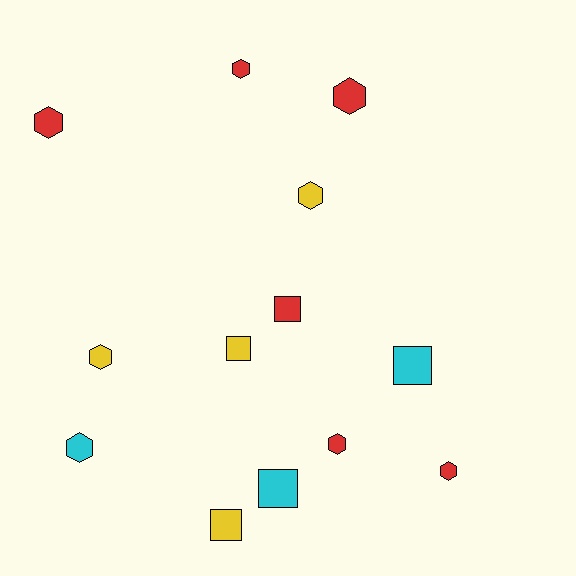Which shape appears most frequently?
Hexagon, with 8 objects.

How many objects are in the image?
There are 13 objects.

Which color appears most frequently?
Red, with 6 objects.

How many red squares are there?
There is 1 red square.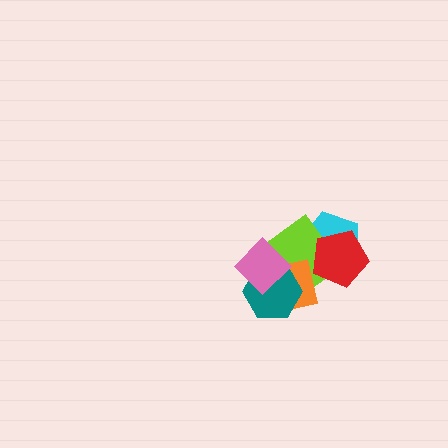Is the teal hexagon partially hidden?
Yes, it is partially covered by another shape.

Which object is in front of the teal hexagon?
The pink diamond is in front of the teal hexagon.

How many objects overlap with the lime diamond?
5 objects overlap with the lime diamond.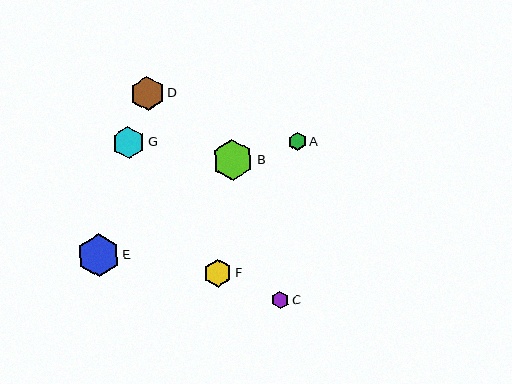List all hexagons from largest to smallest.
From largest to smallest: E, B, D, G, F, A, C.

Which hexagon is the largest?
Hexagon E is the largest with a size of approximately 42 pixels.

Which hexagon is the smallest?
Hexagon C is the smallest with a size of approximately 18 pixels.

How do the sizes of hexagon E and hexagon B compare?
Hexagon E and hexagon B are approximately the same size.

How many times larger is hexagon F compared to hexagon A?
Hexagon F is approximately 1.6 times the size of hexagon A.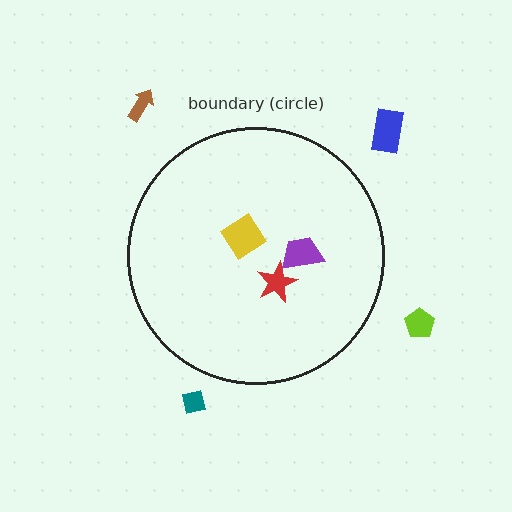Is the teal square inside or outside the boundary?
Outside.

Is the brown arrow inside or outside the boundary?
Outside.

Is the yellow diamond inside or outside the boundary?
Inside.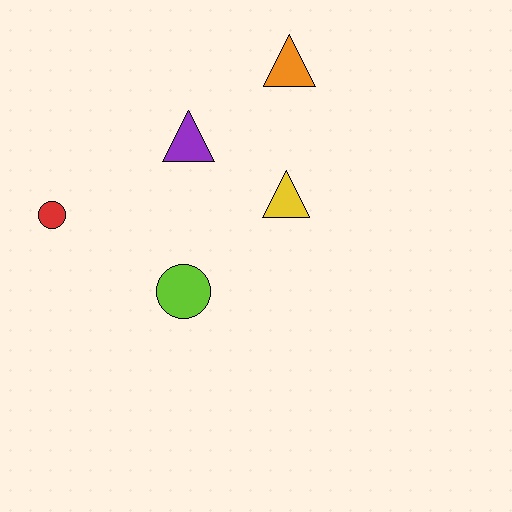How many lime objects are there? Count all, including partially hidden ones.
There is 1 lime object.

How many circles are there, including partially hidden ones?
There are 2 circles.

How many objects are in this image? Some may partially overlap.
There are 5 objects.